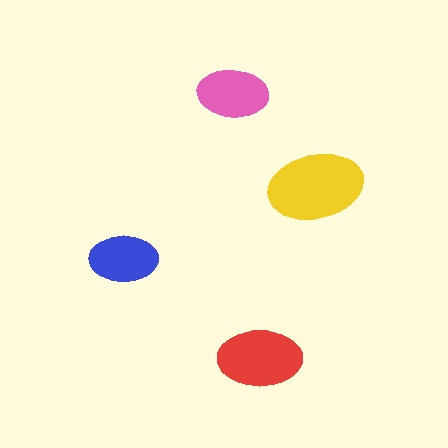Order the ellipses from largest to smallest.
the yellow one, the red one, the pink one, the blue one.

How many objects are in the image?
There are 4 objects in the image.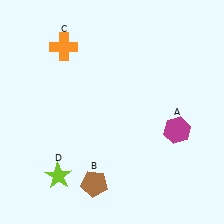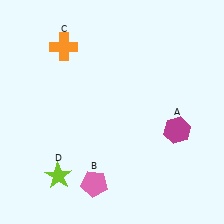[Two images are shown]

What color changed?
The pentagon (B) changed from brown in Image 1 to pink in Image 2.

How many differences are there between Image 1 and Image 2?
There is 1 difference between the two images.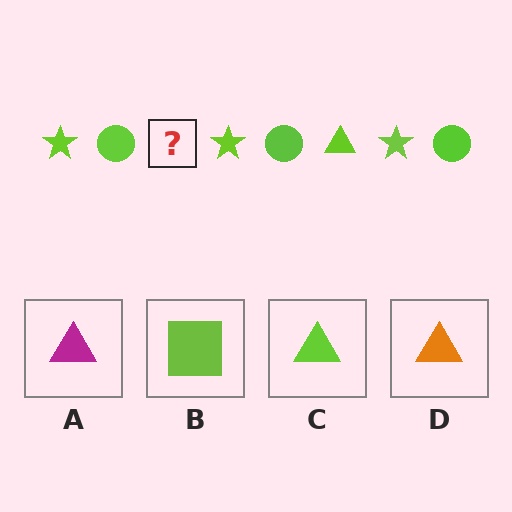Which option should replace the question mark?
Option C.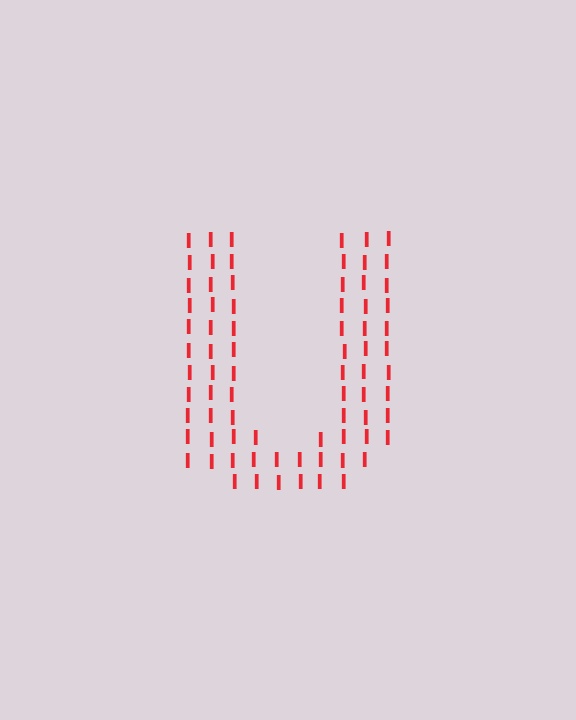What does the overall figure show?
The overall figure shows the letter U.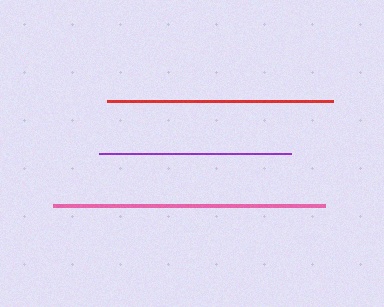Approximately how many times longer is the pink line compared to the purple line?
The pink line is approximately 1.4 times the length of the purple line.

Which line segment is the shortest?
The purple line is the shortest at approximately 192 pixels.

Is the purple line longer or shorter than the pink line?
The pink line is longer than the purple line.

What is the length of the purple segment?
The purple segment is approximately 192 pixels long.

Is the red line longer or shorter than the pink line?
The pink line is longer than the red line.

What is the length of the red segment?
The red segment is approximately 226 pixels long.